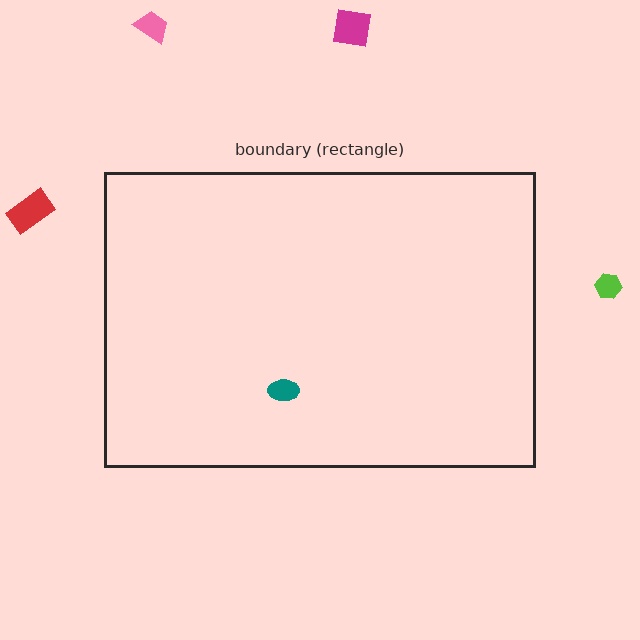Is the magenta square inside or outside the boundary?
Outside.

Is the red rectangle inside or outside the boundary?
Outside.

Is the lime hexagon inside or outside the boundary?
Outside.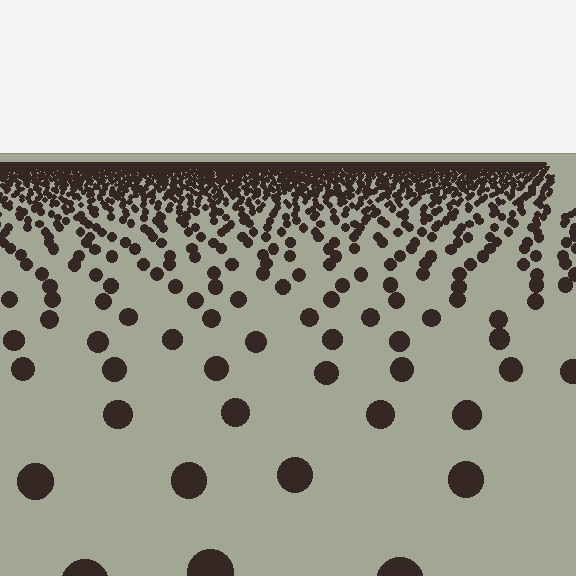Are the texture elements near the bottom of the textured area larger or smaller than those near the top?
Larger. Near the bottom, elements are closer to the viewer and appear at a bigger on-screen size.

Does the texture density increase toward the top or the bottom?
Density increases toward the top.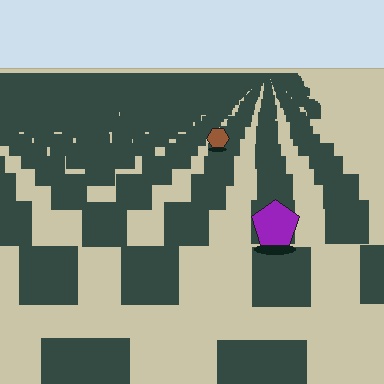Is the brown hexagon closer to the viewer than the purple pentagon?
No. The purple pentagon is closer — you can tell from the texture gradient: the ground texture is coarser near it.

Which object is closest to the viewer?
The purple pentagon is closest. The texture marks near it are larger and more spread out.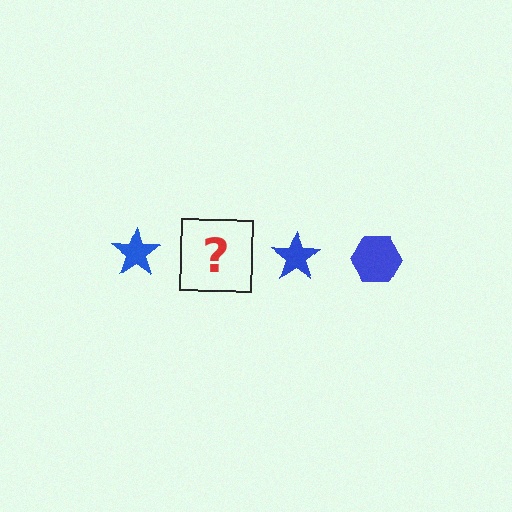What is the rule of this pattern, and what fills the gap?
The rule is that the pattern cycles through star, hexagon shapes in blue. The gap should be filled with a blue hexagon.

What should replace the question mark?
The question mark should be replaced with a blue hexagon.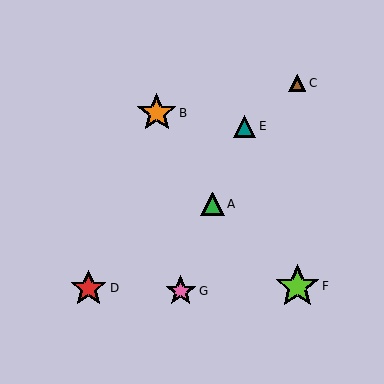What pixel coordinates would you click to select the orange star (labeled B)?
Click at (157, 113) to select the orange star B.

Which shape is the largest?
The lime star (labeled F) is the largest.